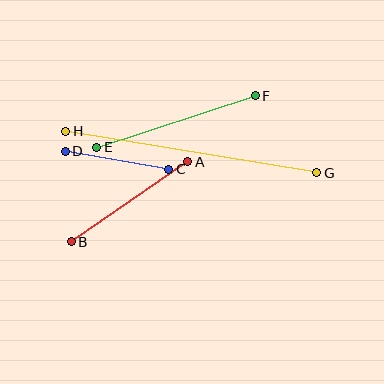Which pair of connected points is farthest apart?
Points G and H are farthest apart.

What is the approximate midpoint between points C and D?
The midpoint is at approximately (117, 160) pixels.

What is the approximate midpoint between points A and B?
The midpoint is at approximately (130, 202) pixels.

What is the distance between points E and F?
The distance is approximately 167 pixels.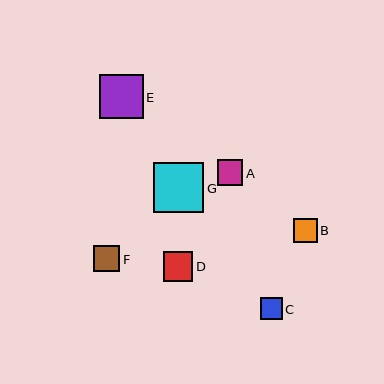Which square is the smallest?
Square C is the smallest with a size of approximately 22 pixels.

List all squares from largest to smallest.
From largest to smallest: G, E, D, F, A, B, C.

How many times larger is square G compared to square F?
Square G is approximately 1.9 times the size of square F.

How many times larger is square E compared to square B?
Square E is approximately 1.8 times the size of square B.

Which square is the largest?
Square G is the largest with a size of approximately 50 pixels.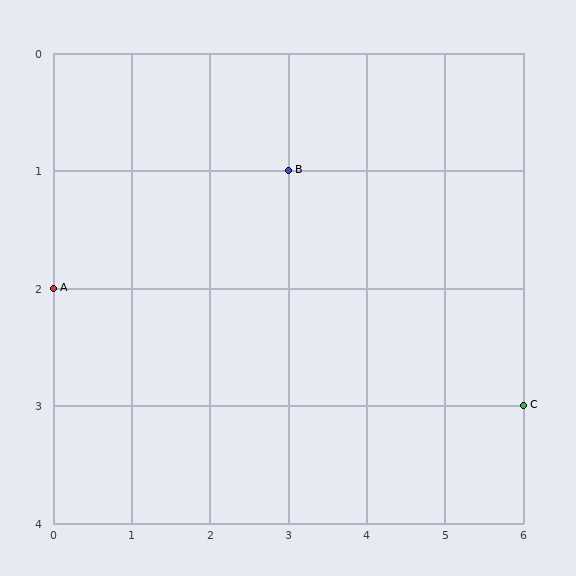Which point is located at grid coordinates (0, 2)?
Point A is at (0, 2).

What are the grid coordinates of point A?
Point A is at grid coordinates (0, 2).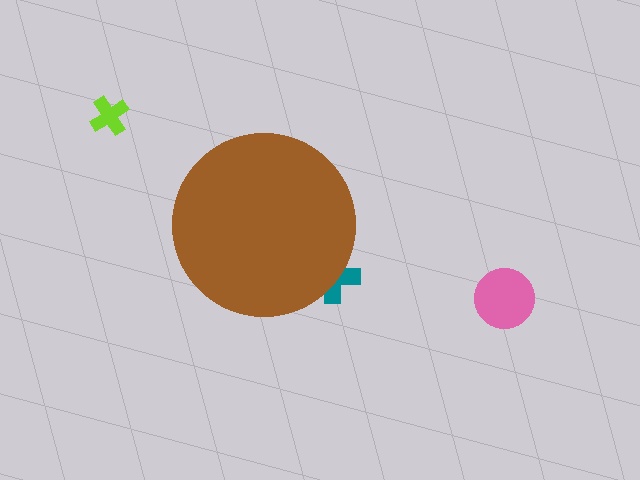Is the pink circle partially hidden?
No, the pink circle is fully visible.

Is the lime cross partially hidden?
No, the lime cross is fully visible.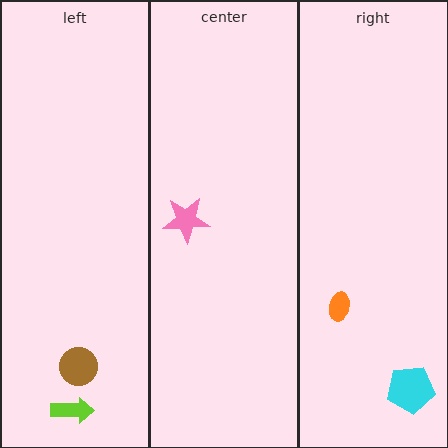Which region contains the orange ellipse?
The right region.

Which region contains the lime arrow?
The left region.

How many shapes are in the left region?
2.